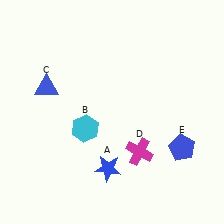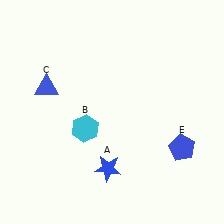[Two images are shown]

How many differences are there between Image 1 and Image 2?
There is 1 difference between the two images.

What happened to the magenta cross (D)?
The magenta cross (D) was removed in Image 2. It was in the bottom-right area of Image 1.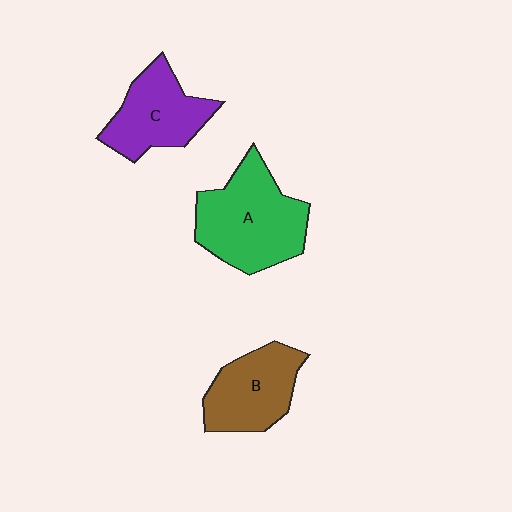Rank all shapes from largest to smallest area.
From largest to smallest: A (green), B (brown), C (purple).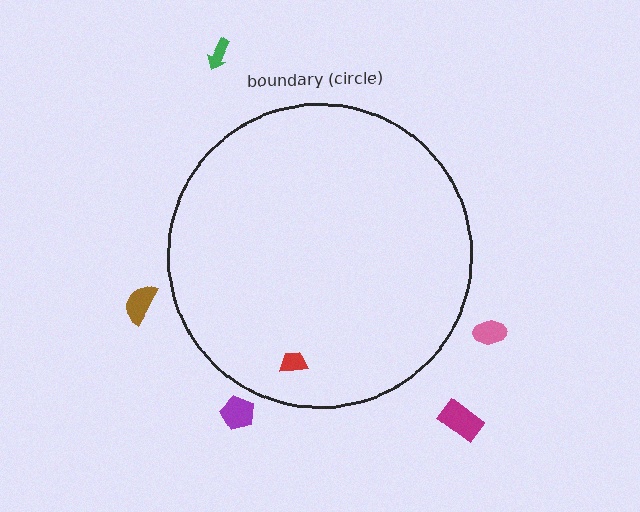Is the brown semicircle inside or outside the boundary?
Outside.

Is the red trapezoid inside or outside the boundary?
Inside.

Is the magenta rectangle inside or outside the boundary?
Outside.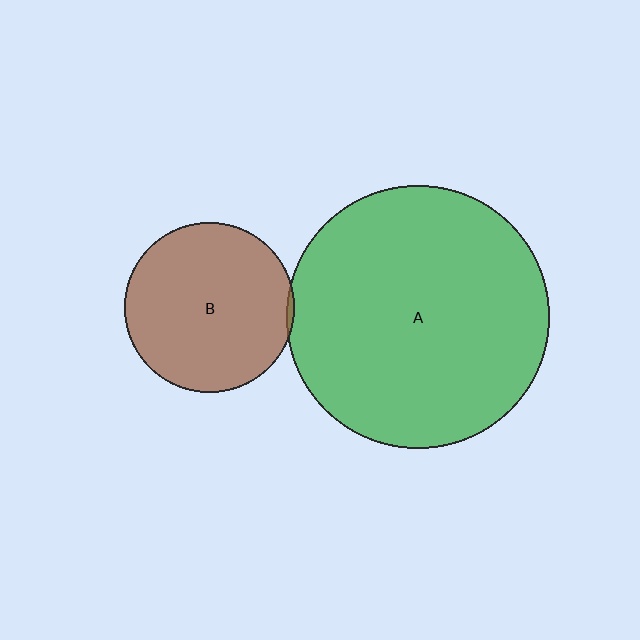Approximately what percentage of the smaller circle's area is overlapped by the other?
Approximately 5%.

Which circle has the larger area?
Circle A (green).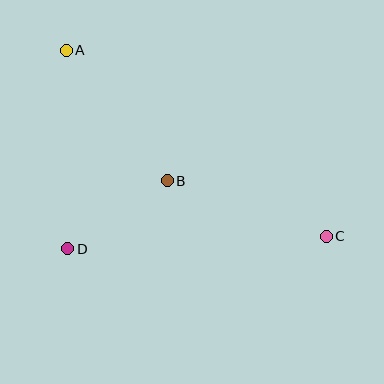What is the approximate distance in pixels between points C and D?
The distance between C and D is approximately 259 pixels.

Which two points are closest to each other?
Points B and D are closest to each other.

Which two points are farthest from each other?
Points A and C are farthest from each other.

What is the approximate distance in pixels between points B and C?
The distance between B and C is approximately 168 pixels.